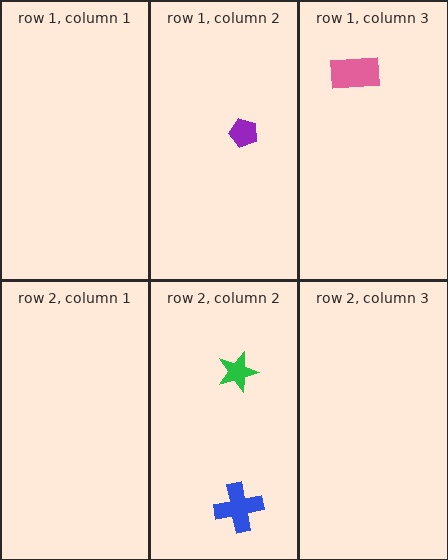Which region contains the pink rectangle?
The row 1, column 3 region.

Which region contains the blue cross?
The row 2, column 2 region.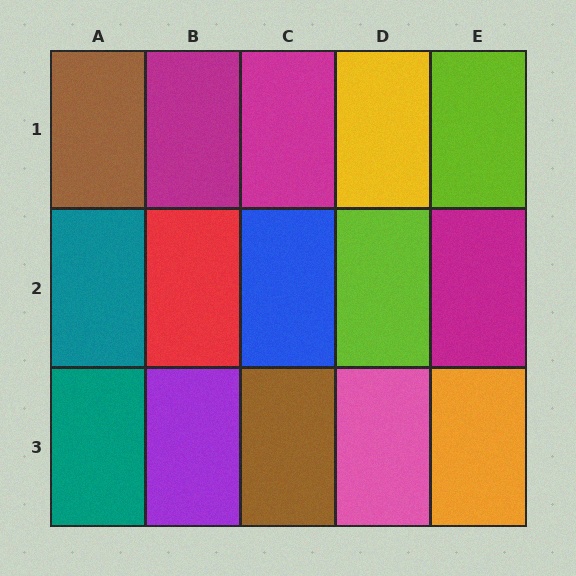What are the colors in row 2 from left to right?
Teal, red, blue, lime, magenta.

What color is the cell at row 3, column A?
Teal.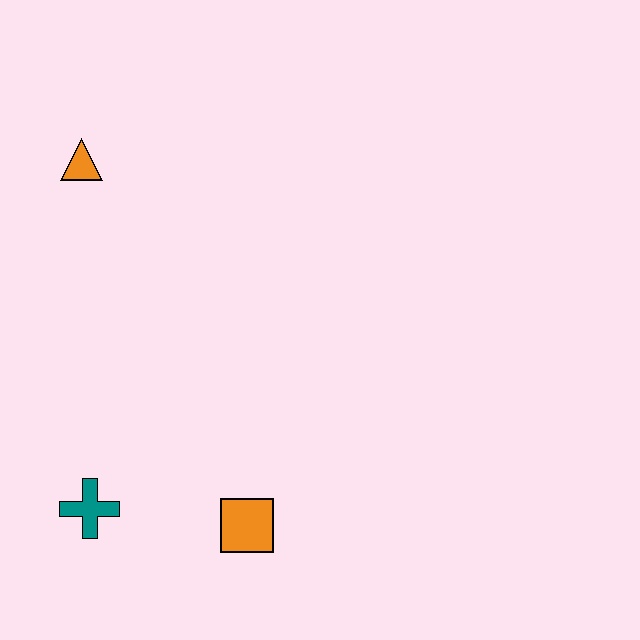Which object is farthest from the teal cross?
The orange triangle is farthest from the teal cross.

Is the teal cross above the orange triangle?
No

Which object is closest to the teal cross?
The orange square is closest to the teal cross.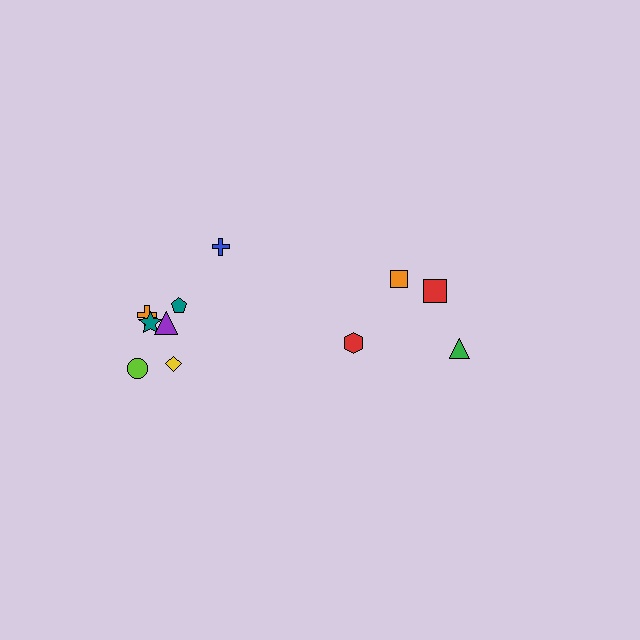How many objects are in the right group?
There are 4 objects.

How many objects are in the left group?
There are 7 objects.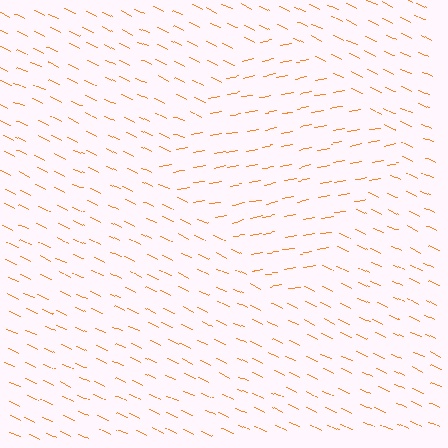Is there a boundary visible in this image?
Yes, there is a texture boundary formed by a change in line orientation.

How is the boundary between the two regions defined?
The boundary is defined purely by a change in line orientation (approximately 35 degrees difference). All lines are the same color and thickness.